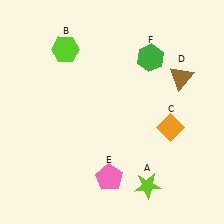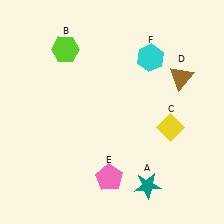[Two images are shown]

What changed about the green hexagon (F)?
In Image 1, F is green. In Image 2, it changed to cyan.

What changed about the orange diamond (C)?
In Image 1, C is orange. In Image 2, it changed to yellow.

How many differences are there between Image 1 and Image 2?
There are 3 differences between the two images.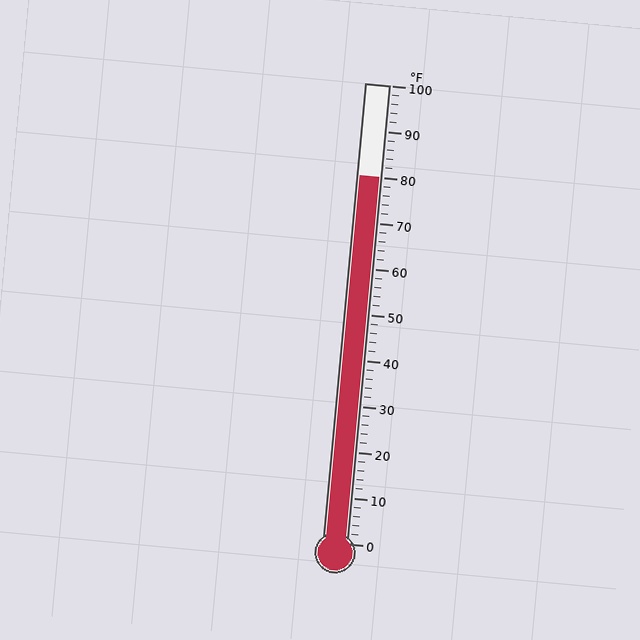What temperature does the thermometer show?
The thermometer shows approximately 80°F.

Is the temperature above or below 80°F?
The temperature is at 80°F.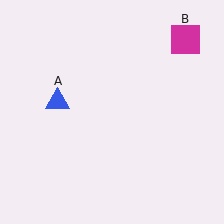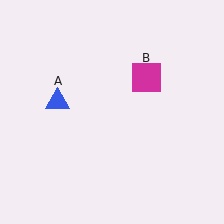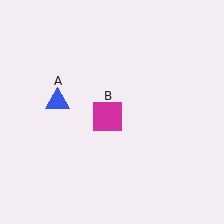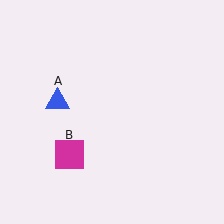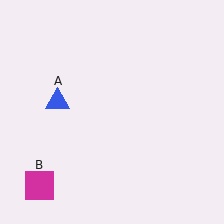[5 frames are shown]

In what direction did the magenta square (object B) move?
The magenta square (object B) moved down and to the left.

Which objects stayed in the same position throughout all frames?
Blue triangle (object A) remained stationary.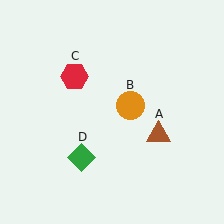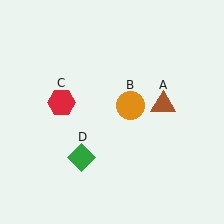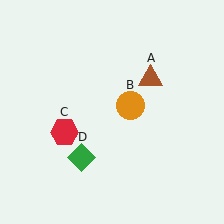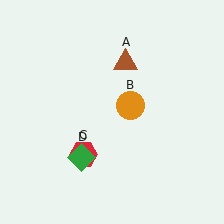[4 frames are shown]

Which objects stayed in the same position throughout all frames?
Orange circle (object B) and green diamond (object D) remained stationary.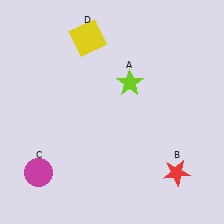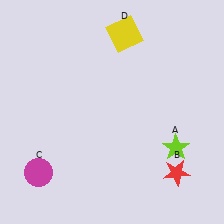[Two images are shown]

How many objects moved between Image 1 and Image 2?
2 objects moved between the two images.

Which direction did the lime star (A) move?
The lime star (A) moved down.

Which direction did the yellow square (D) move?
The yellow square (D) moved right.